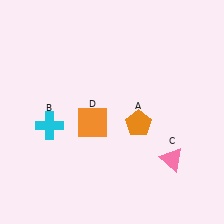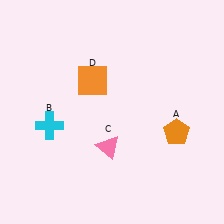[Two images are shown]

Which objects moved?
The objects that moved are: the orange pentagon (A), the pink triangle (C), the orange square (D).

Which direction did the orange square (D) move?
The orange square (D) moved up.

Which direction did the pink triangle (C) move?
The pink triangle (C) moved left.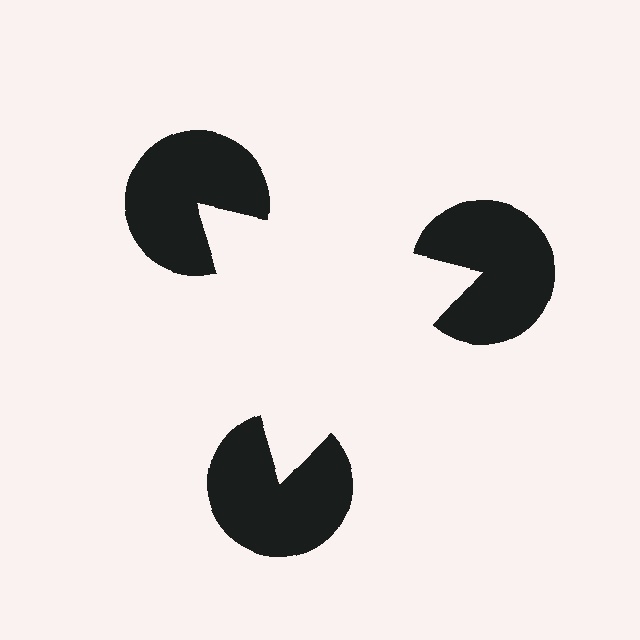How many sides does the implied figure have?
3 sides.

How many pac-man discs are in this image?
There are 3 — one at each vertex of the illusory triangle.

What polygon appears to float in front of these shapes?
An illusory triangle — its edges are inferred from the aligned wedge cuts in the pac-man discs, not physically drawn.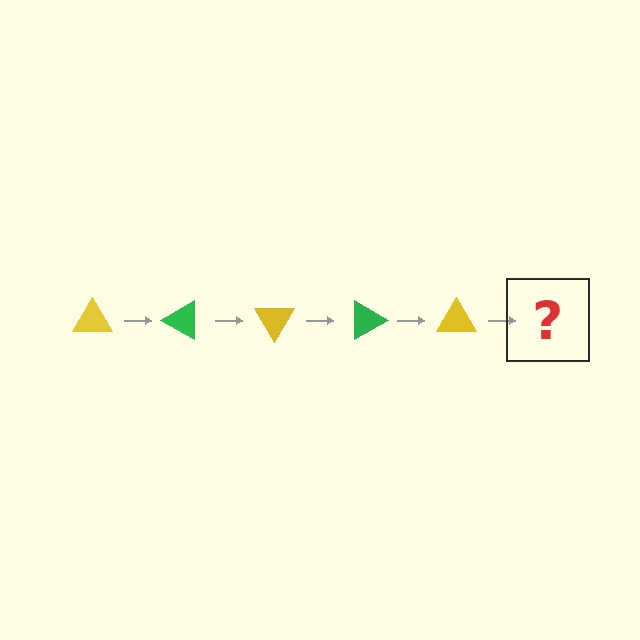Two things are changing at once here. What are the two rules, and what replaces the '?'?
The two rules are that it rotates 30 degrees each step and the color cycles through yellow and green. The '?' should be a green triangle, rotated 150 degrees from the start.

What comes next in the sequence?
The next element should be a green triangle, rotated 150 degrees from the start.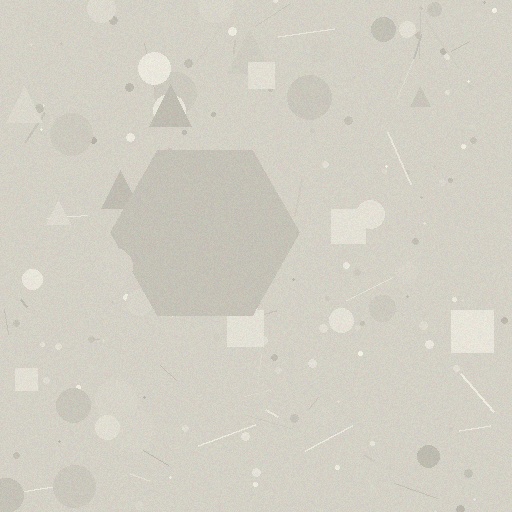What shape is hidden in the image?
A hexagon is hidden in the image.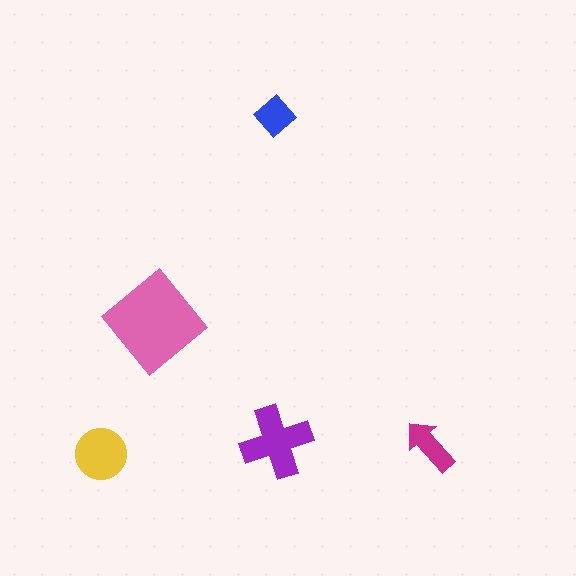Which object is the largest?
The pink diamond.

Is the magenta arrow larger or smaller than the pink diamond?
Smaller.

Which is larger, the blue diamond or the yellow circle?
The yellow circle.